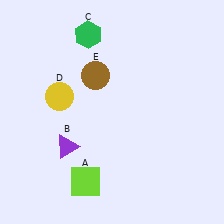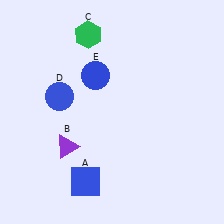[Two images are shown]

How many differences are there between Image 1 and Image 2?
There are 3 differences between the two images.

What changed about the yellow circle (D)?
In Image 1, D is yellow. In Image 2, it changed to blue.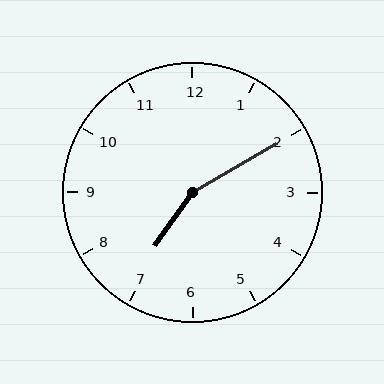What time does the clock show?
7:10.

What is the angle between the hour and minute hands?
Approximately 155 degrees.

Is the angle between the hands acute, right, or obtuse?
It is obtuse.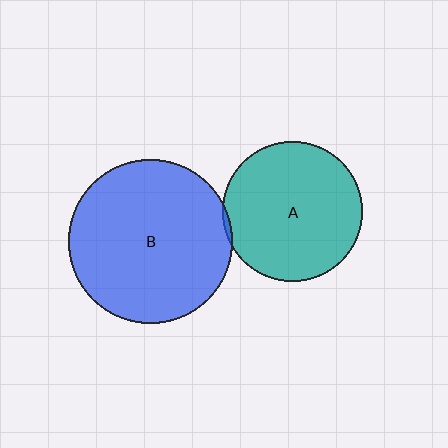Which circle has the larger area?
Circle B (blue).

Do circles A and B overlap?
Yes.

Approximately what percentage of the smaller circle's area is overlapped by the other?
Approximately 5%.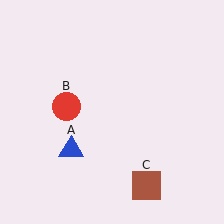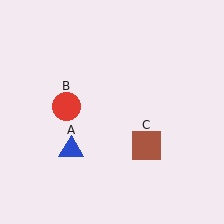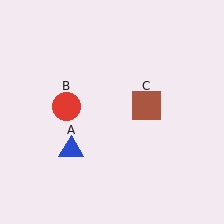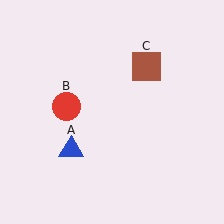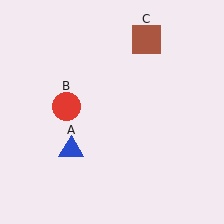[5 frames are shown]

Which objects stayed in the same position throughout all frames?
Blue triangle (object A) and red circle (object B) remained stationary.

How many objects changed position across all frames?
1 object changed position: brown square (object C).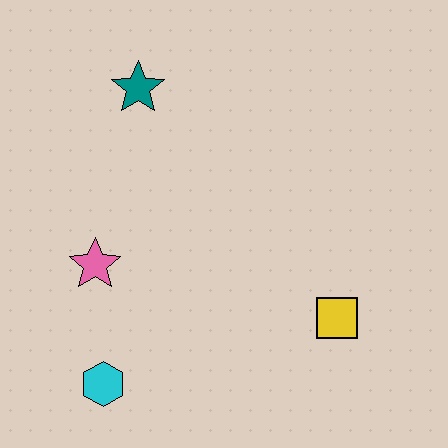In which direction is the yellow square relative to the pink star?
The yellow square is to the right of the pink star.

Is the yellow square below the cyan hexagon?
No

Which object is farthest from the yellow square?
The teal star is farthest from the yellow square.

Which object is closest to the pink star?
The cyan hexagon is closest to the pink star.